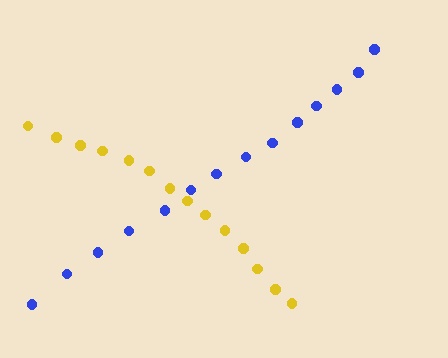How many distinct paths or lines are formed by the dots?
There are 2 distinct paths.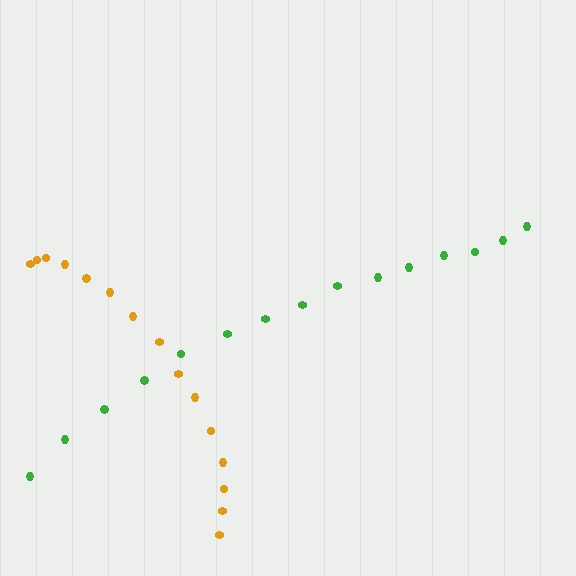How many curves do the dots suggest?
There are 2 distinct paths.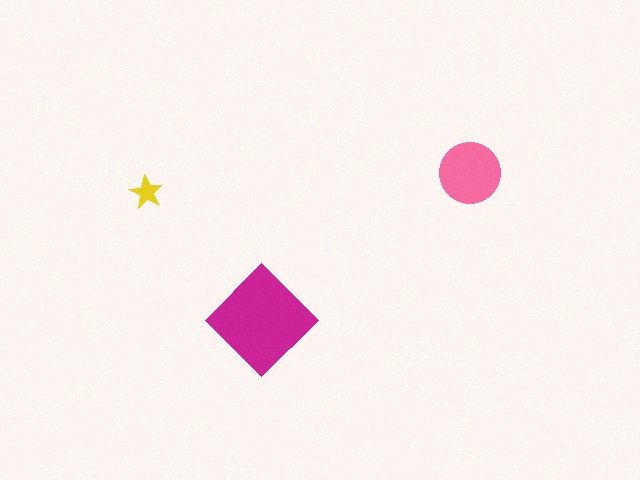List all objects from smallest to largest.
The yellow star, the pink circle, the magenta diamond.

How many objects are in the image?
There are 3 objects in the image.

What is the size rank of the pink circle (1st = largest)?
2nd.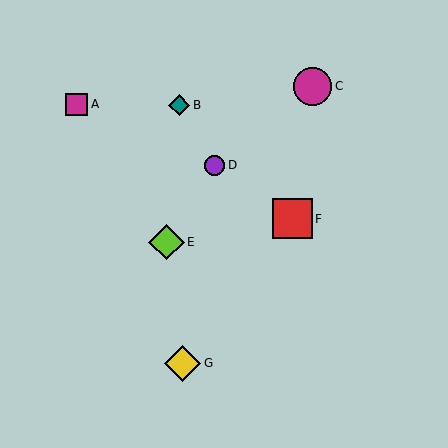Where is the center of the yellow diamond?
The center of the yellow diamond is at (182, 363).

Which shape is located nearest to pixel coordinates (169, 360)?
The yellow diamond (labeled G) at (182, 363) is nearest to that location.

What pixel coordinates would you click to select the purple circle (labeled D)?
Click at (215, 165) to select the purple circle D.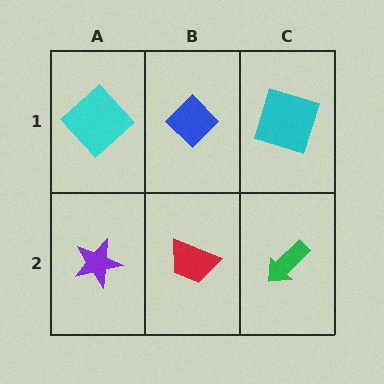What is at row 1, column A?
A cyan diamond.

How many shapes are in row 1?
3 shapes.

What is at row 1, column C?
A cyan square.